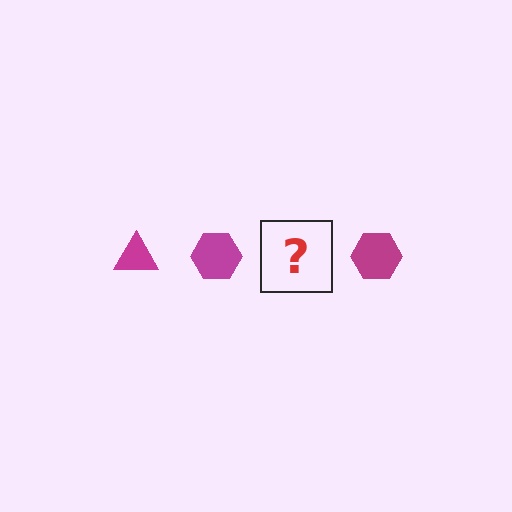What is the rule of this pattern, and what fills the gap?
The rule is that the pattern cycles through triangle, hexagon shapes in magenta. The gap should be filled with a magenta triangle.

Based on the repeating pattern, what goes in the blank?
The blank should be a magenta triangle.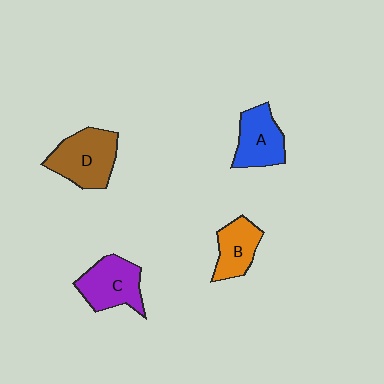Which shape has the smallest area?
Shape B (orange).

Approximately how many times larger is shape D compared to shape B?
Approximately 1.5 times.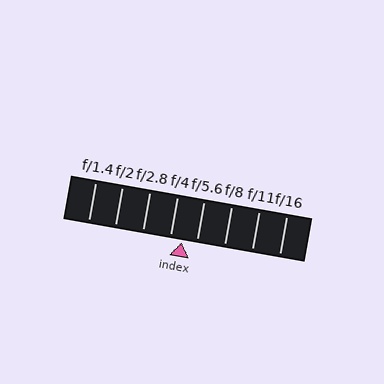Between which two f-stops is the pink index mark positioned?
The index mark is between f/4 and f/5.6.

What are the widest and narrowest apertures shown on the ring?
The widest aperture shown is f/1.4 and the narrowest is f/16.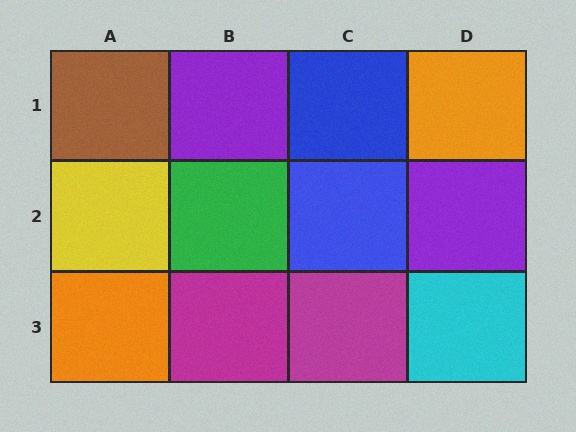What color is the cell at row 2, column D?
Purple.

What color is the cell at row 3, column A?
Orange.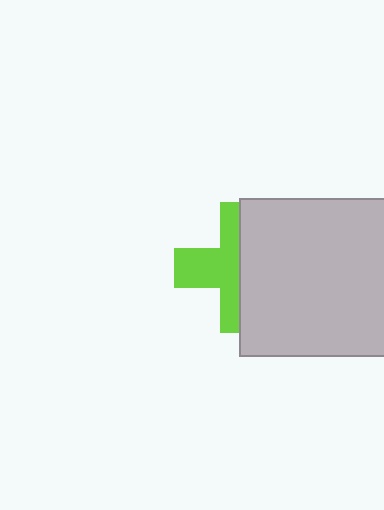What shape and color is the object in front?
The object in front is a light gray square.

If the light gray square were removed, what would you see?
You would see the complete lime cross.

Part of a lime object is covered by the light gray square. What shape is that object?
It is a cross.